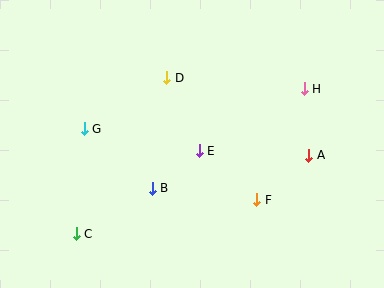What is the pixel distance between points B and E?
The distance between B and E is 60 pixels.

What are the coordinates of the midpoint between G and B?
The midpoint between G and B is at (118, 158).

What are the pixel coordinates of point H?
Point H is at (304, 89).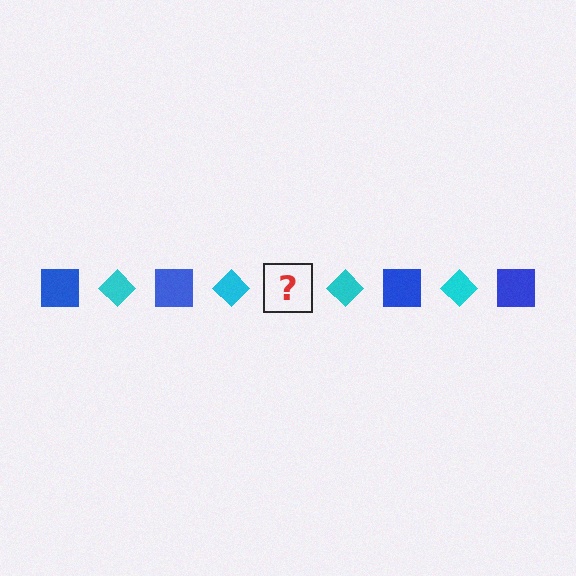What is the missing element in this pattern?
The missing element is a blue square.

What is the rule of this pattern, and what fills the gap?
The rule is that the pattern alternates between blue square and cyan diamond. The gap should be filled with a blue square.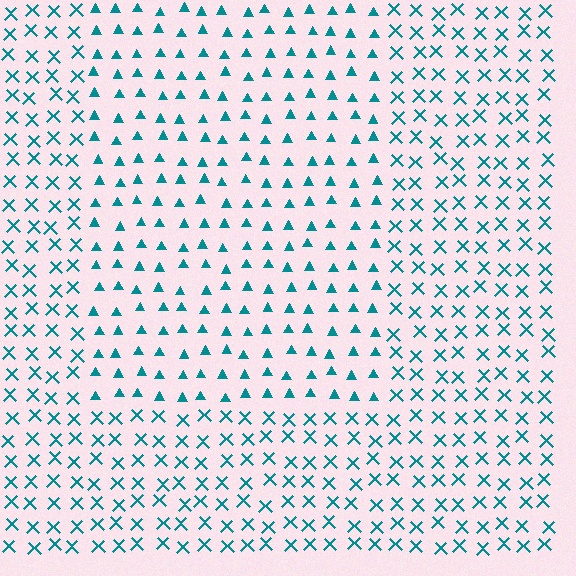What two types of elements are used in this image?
The image uses triangles inside the rectangle region and X marks outside it.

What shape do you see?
I see a rectangle.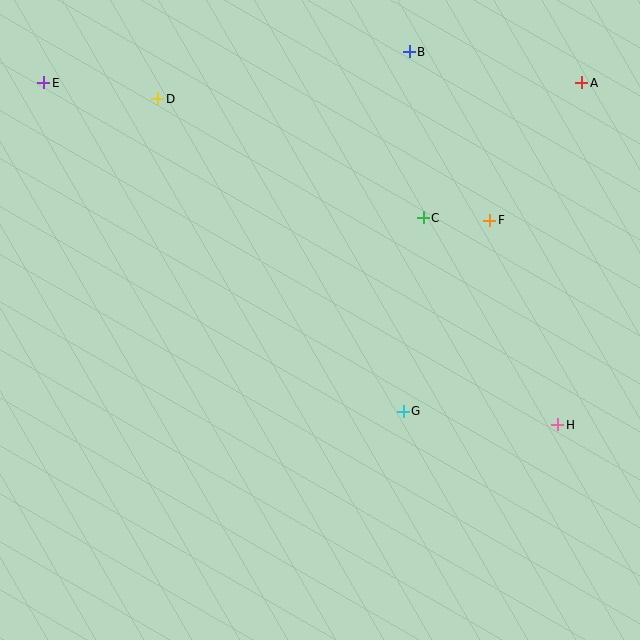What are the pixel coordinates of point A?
Point A is at (582, 83).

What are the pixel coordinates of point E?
Point E is at (44, 83).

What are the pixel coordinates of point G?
Point G is at (403, 411).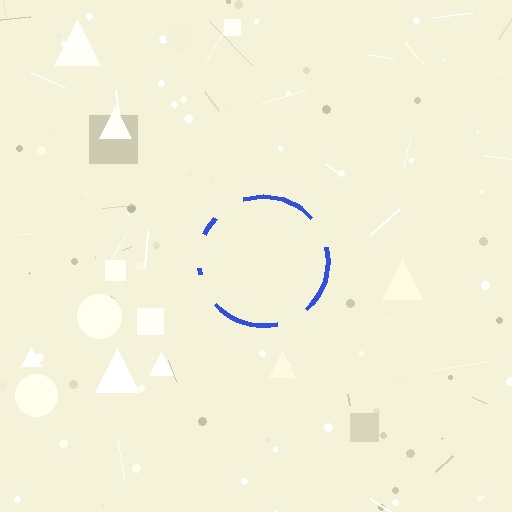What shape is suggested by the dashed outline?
The dashed outline suggests a circle.